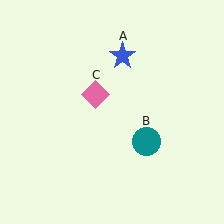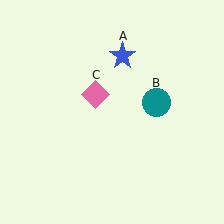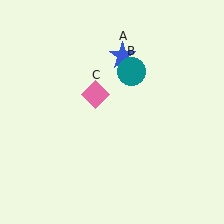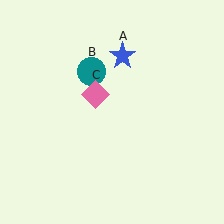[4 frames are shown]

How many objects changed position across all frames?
1 object changed position: teal circle (object B).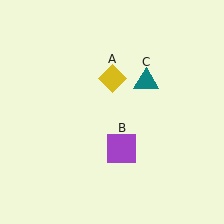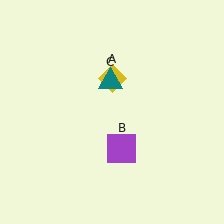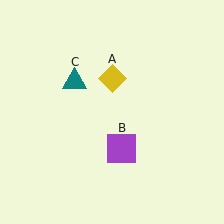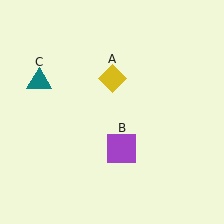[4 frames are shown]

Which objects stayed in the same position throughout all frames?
Yellow diamond (object A) and purple square (object B) remained stationary.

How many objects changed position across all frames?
1 object changed position: teal triangle (object C).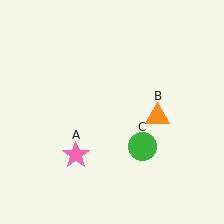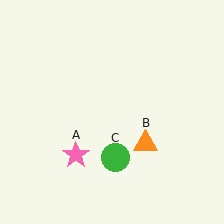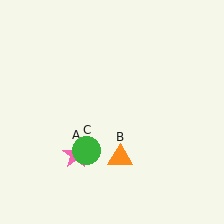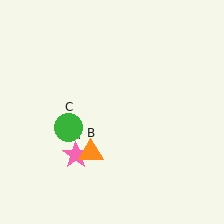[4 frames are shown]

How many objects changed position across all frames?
2 objects changed position: orange triangle (object B), green circle (object C).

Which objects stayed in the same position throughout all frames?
Pink star (object A) remained stationary.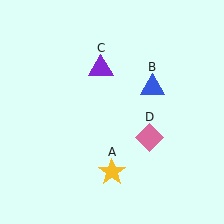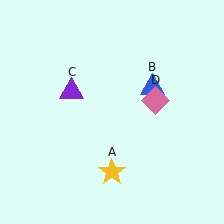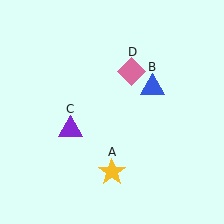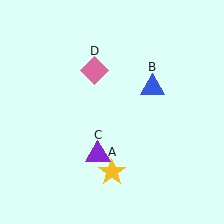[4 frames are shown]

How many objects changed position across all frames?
2 objects changed position: purple triangle (object C), pink diamond (object D).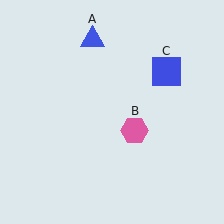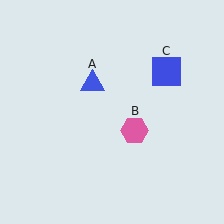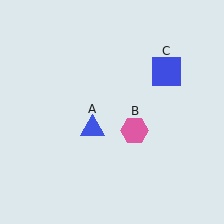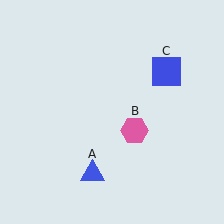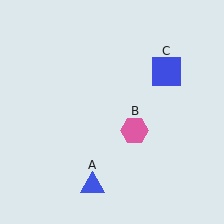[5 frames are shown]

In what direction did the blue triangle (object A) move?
The blue triangle (object A) moved down.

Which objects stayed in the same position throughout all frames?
Pink hexagon (object B) and blue square (object C) remained stationary.